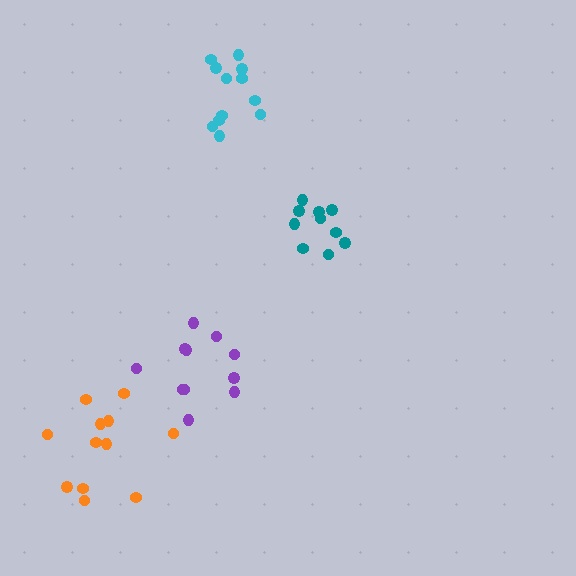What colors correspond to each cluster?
The clusters are colored: cyan, orange, teal, purple.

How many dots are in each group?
Group 1: 12 dots, Group 2: 12 dots, Group 3: 10 dots, Group 4: 11 dots (45 total).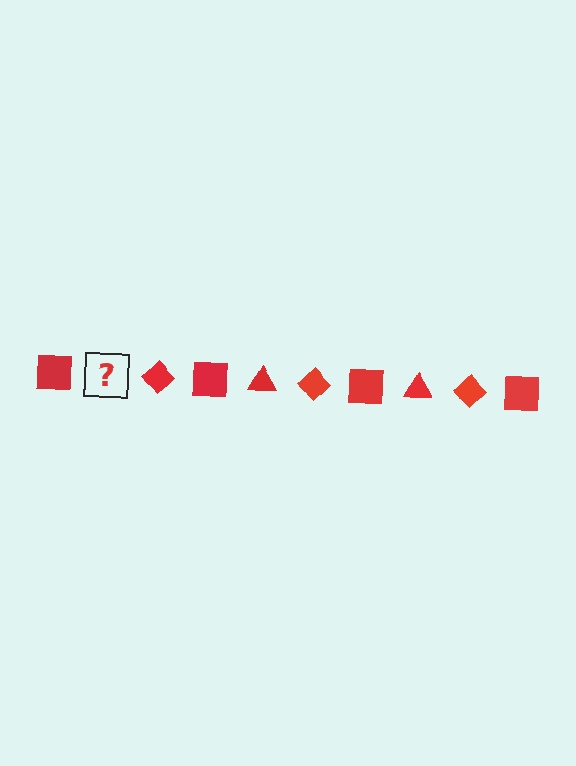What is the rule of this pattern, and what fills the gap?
The rule is that the pattern cycles through square, triangle, diamond shapes in red. The gap should be filled with a red triangle.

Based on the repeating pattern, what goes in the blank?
The blank should be a red triangle.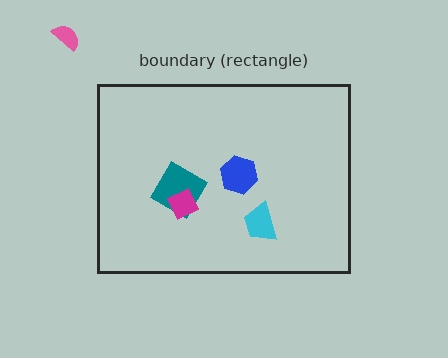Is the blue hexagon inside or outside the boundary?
Inside.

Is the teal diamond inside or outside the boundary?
Inside.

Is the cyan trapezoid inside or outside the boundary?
Inside.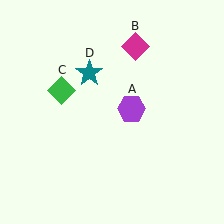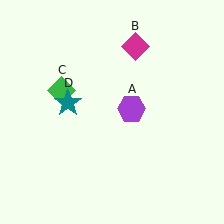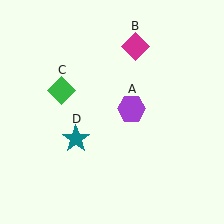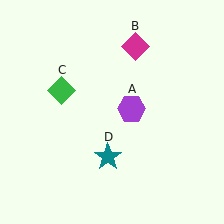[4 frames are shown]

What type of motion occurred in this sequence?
The teal star (object D) rotated counterclockwise around the center of the scene.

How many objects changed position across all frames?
1 object changed position: teal star (object D).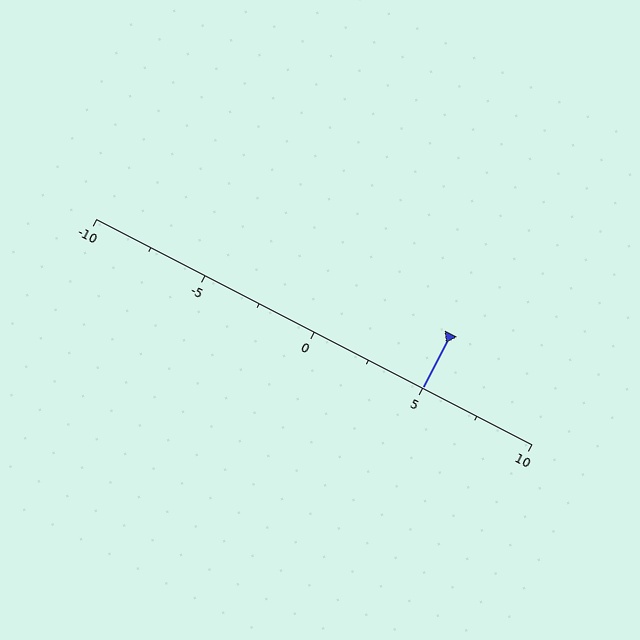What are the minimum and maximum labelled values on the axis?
The axis runs from -10 to 10.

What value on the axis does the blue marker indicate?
The marker indicates approximately 5.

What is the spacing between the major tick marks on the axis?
The major ticks are spaced 5 apart.